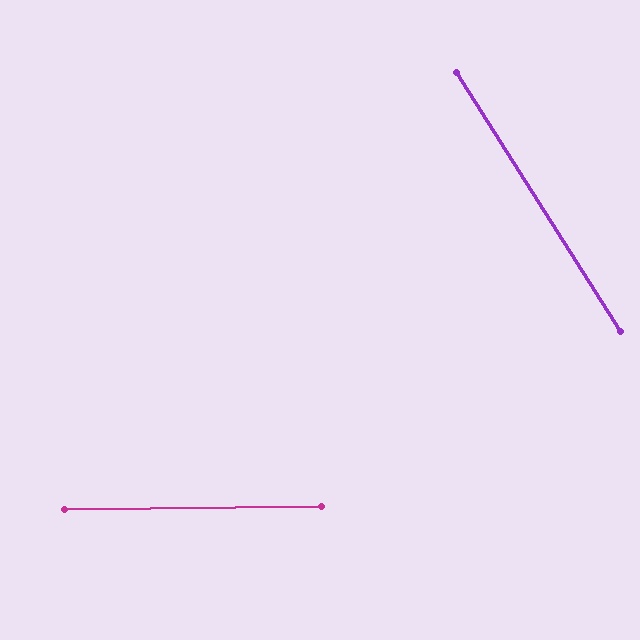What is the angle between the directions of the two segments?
Approximately 58 degrees.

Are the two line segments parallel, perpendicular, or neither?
Neither parallel nor perpendicular — they differ by about 58°.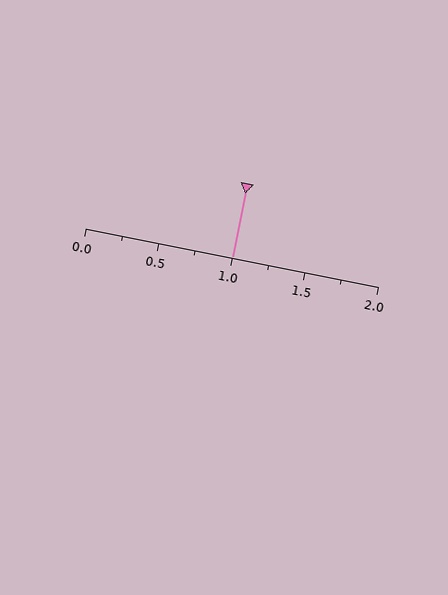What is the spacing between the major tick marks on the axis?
The major ticks are spaced 0.5 apart.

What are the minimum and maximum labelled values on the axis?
The axis runs from 0.0 to 2.0.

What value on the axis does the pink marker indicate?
The marker indicates approximately 1.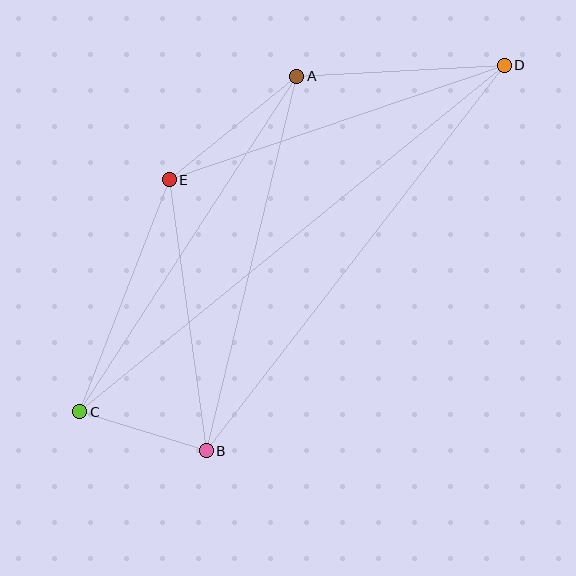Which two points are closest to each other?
Points B and C are closest to each other.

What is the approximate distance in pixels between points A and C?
The distance between A and C is approximately 400 pixels.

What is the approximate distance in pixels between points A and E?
The distance between A and E is approximately 164 pixels.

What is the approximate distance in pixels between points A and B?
The distance between A and B is approximately 385 pixels.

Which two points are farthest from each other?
Points C and D are farthest from each other.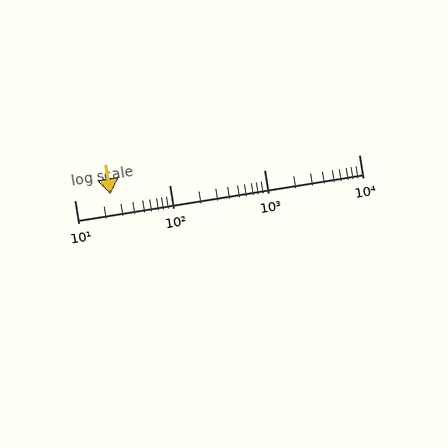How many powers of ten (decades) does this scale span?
The scale spans 3 decades, from 10 to 10000.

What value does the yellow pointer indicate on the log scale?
The pointer indicates approximately 24.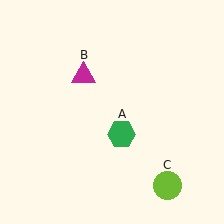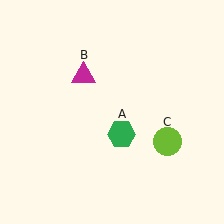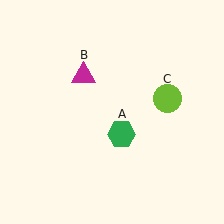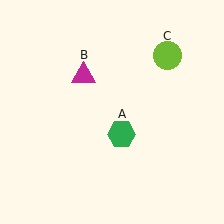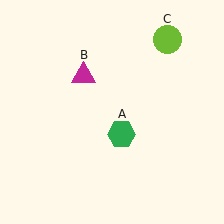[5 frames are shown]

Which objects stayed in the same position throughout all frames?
Green hexagon (object A) and magenta triangle (object B) remained stationary.